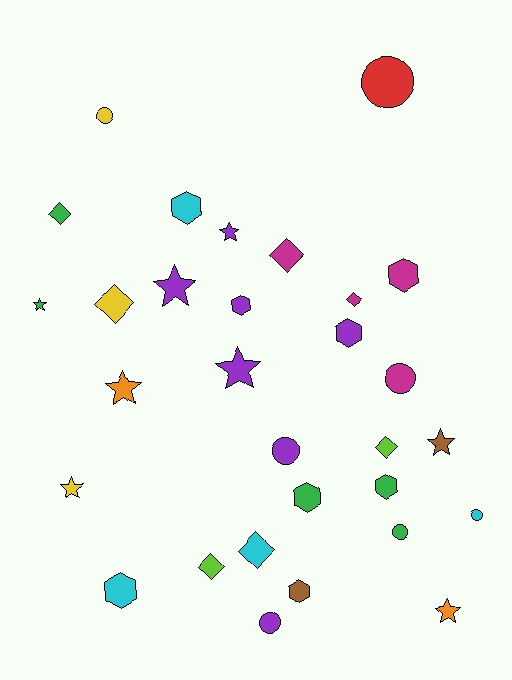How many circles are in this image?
There are 7 circles.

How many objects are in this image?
There are 30 objects.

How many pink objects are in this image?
There are no pink objects.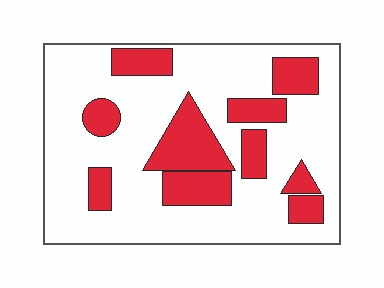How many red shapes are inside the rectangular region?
10.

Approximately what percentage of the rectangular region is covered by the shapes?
Approximately 30%.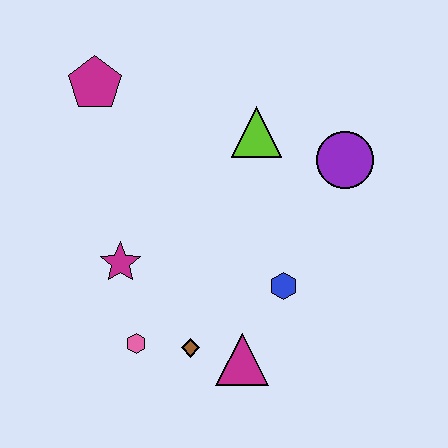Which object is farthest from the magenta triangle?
The magenta pentagon is farthest from the magenta triangle.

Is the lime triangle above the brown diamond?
Yes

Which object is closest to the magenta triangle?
The brown diamond is closest to the magenta triangle.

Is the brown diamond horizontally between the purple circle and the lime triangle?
No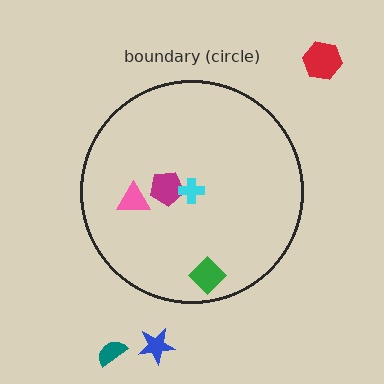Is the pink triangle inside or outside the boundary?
Inside.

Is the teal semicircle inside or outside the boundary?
Outside.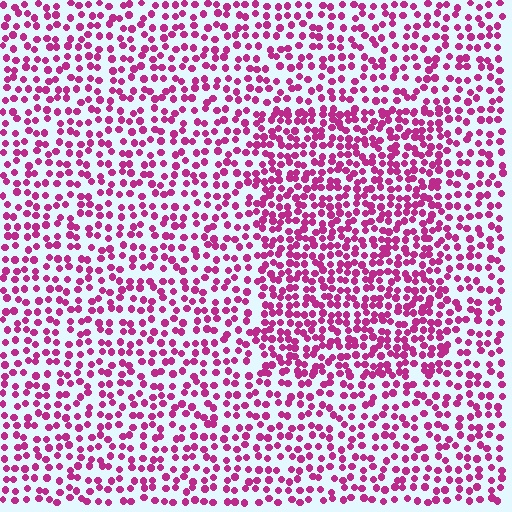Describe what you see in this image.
The image contains small magenta elements arranged at two different densities. A rectangle-shaped region is visible where the elements are more densely packed than the surrounding area.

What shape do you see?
I see a rectangle.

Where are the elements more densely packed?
The elements are more densely packed inside the rectangle boundary.